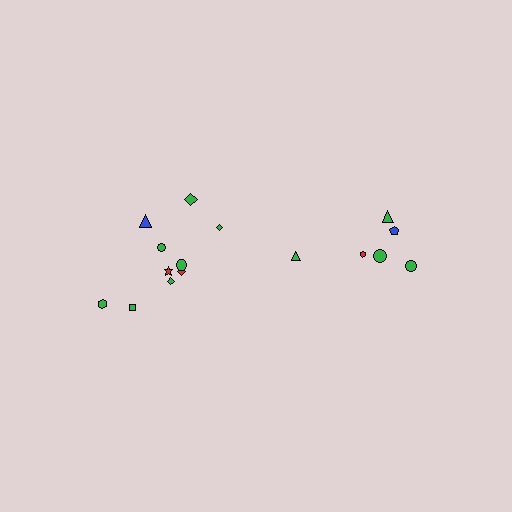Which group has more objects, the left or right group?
The left group.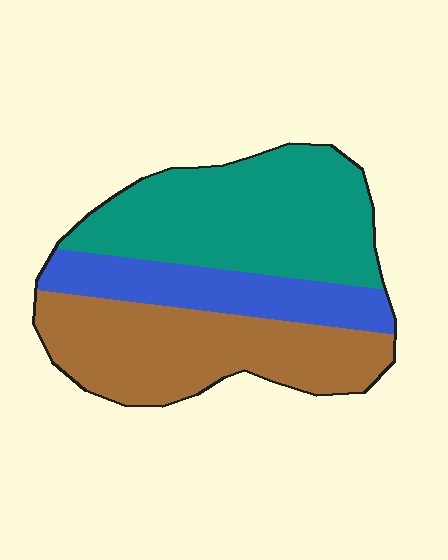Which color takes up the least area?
Blue, at roughly 20%.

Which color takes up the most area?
Teal, at roughly 40%.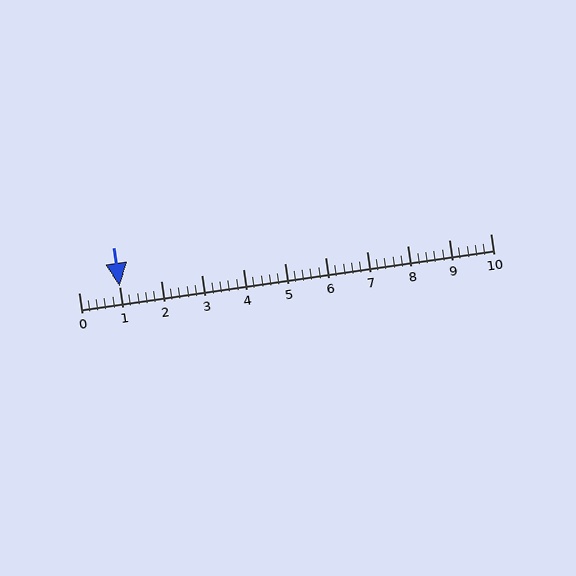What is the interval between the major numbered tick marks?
The major tick marks are spaced 1 units apart.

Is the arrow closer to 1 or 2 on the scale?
The arrow is closer to 1.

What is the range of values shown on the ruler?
The ruler shows values from 0 to 10.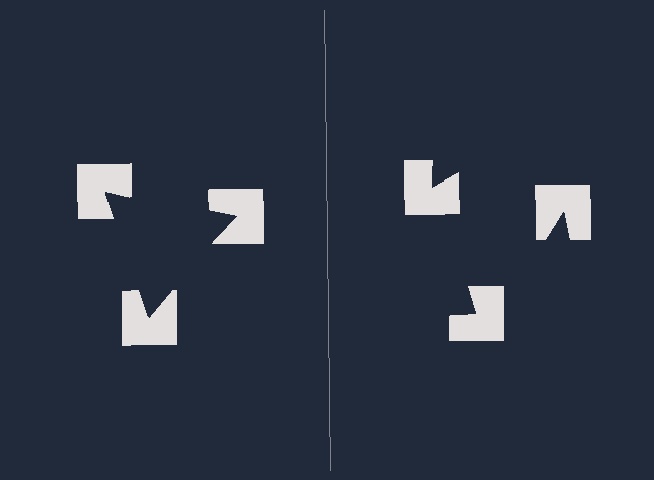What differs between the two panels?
The notched squares are positioned identically on both sides; only the wedge orientations differ. On the left they align to a triangle; on the right they are misaligned.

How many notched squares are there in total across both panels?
6 — 3 on each side.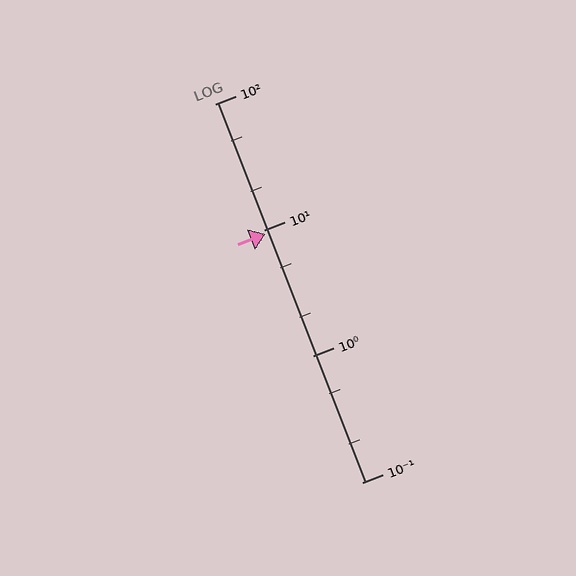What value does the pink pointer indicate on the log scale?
The pointer indicates approximately 9.3.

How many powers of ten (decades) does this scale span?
The scale spans 3 decades, from 0.1 to 100.